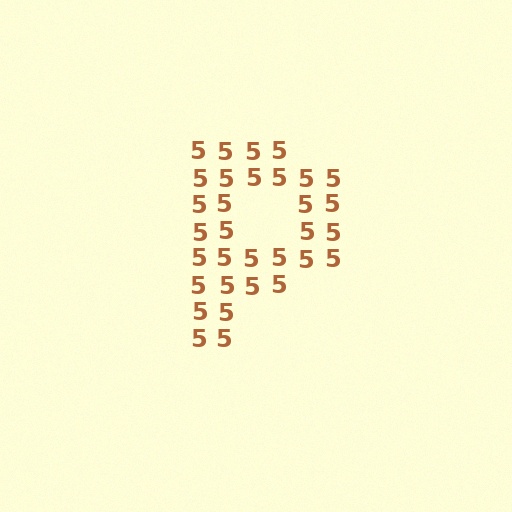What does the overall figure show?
The overall figure shows the letter P.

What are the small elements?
The small elements are digit 5's.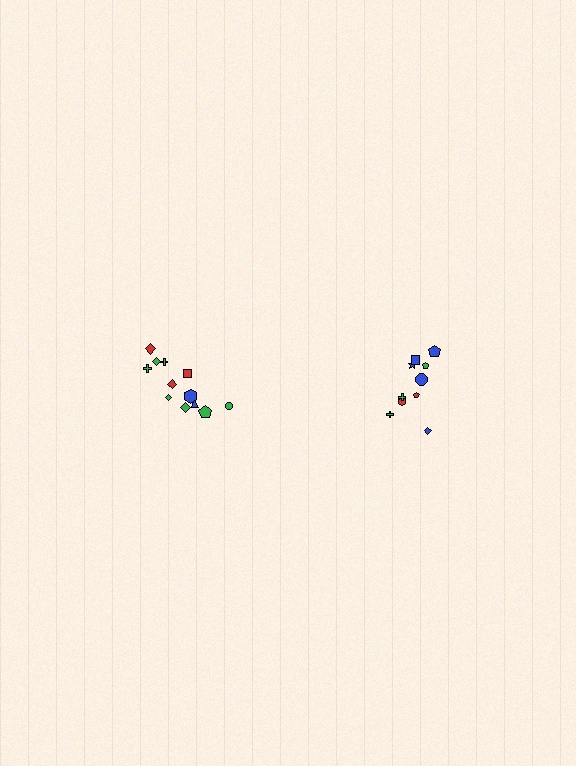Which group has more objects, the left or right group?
The left group.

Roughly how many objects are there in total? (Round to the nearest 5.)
Roughly 20 objects in total.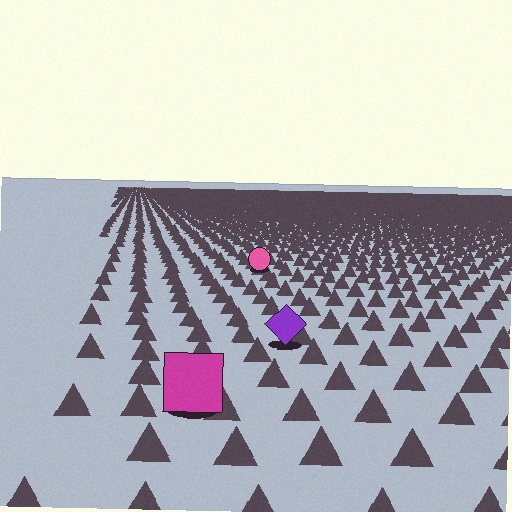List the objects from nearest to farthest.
From nearest to farthest: the magenta square, the purple diamond, the pink circle.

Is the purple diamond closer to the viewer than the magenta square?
No. The magenta square is closer — you can tell from the texture gradient: the ground texture is coarser near it.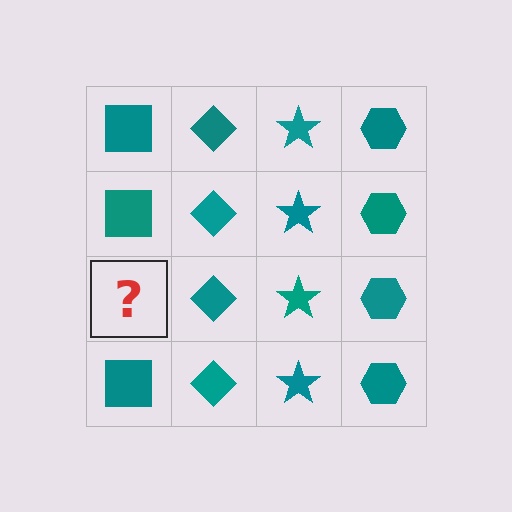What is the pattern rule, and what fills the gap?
The rule is that each column has a consistent shape. The gap should be filled with a teal square.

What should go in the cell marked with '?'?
The missing cell should contain a teal square.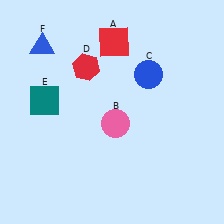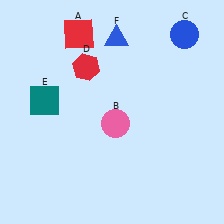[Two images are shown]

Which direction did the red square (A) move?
The red square (A) moved left.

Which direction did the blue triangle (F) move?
The blue triangle (F) moved right.